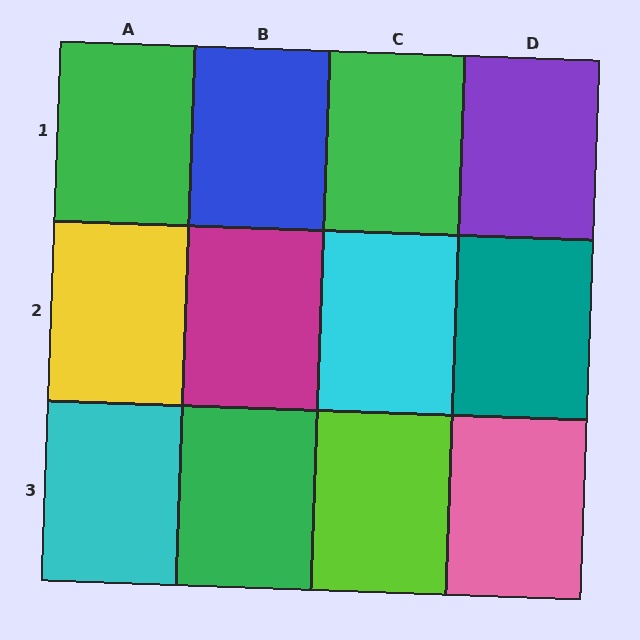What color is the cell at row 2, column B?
Magenta.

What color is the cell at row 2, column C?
Cyan.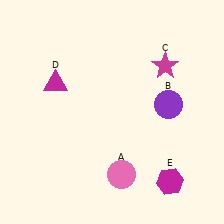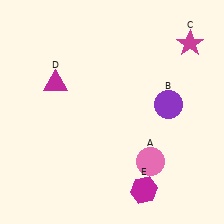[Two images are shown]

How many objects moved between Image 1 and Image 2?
3 objects moved between the two images.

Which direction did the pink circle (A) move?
The pink circle (A) moved right.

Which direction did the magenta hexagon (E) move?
The magenta hexagon (E) moved left.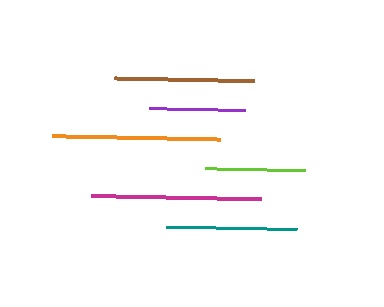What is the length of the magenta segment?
The magenta segment is approximately 170 pixels long.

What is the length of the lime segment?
The lime segment is approximately 100 pixels long.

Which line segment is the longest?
The magenta line is the longest at approximately 170 pixels.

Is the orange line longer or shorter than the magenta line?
The magenta line is longer than the orange line.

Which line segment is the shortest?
The purple line is the shortest at approximately 95 pixels.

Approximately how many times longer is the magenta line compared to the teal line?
The magenta line is approximately 1.3 times the length of the teal line.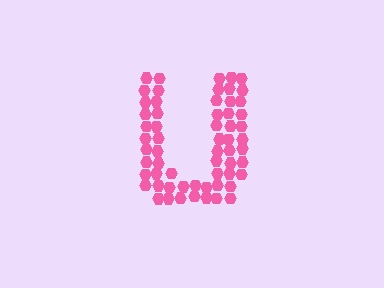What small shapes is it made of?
It is made of small hexagons.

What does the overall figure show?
The overall figure shows the letter U.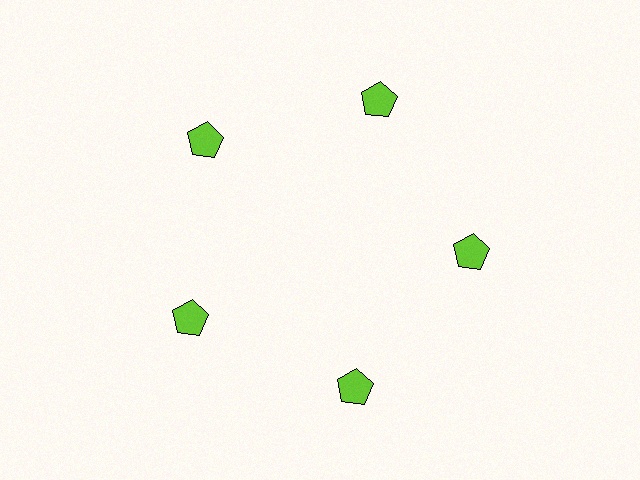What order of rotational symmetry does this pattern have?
This pattern has 5-fold rotational symmetry.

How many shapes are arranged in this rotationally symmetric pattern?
There are 5 shapes, arranged in 5 groups of 1.